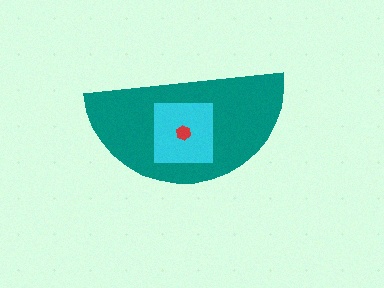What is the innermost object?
The red hexagon.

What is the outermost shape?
The teal semicircle.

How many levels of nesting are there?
3.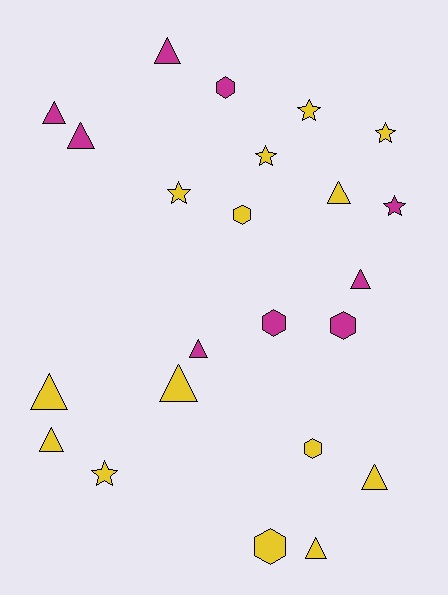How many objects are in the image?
There are 23 objects.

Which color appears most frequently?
Yellow, with 14 objects.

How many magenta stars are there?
There is 1 magenta star.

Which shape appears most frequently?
Triangle, with 11 objects.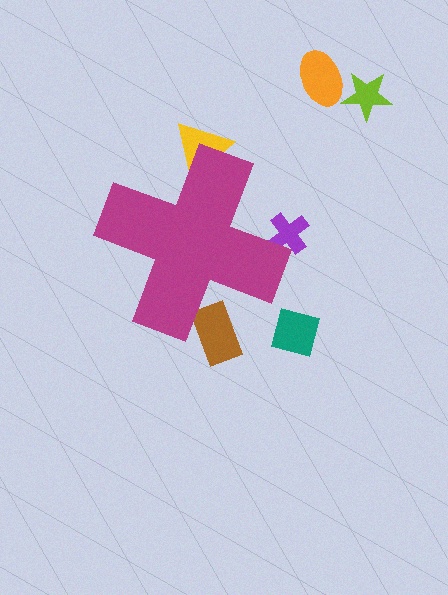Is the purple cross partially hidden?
Yes, the purple cross is partially hidden behind the magenta cross.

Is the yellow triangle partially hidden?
Yes, the yellow triangle is partially hidden behind the magenta cross.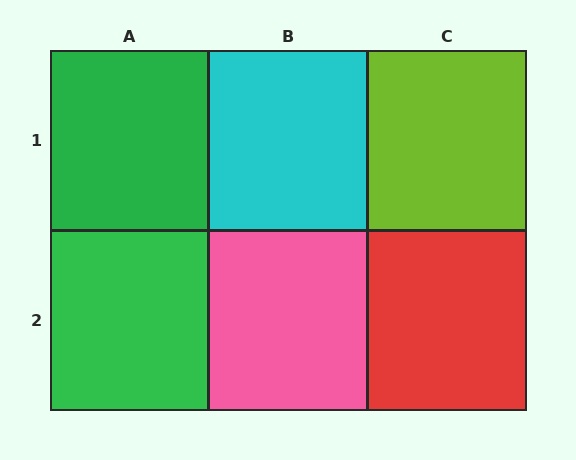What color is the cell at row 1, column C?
Lime.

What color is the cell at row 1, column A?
Green.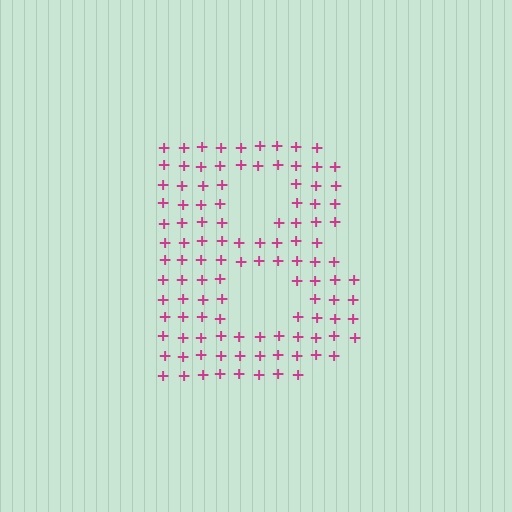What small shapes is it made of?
It is made of small plus signs.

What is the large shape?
The large shape is the letter B.